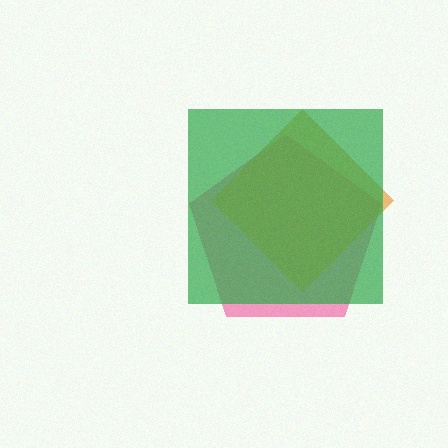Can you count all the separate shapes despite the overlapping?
Yes, there are 3 separate shapes.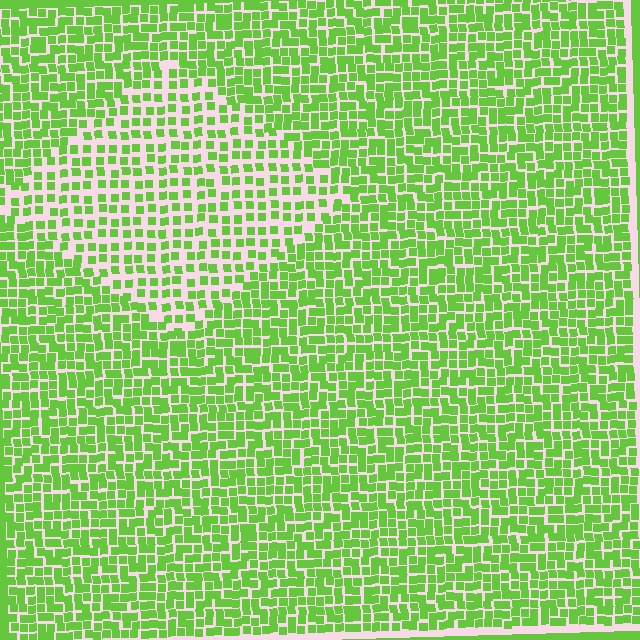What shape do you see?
I see a diamond.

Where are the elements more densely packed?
The elements are more densely packed outside the diamond boundary.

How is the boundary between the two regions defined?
The boundary is defined by a change in element density (approximately 1.8x ratio). All elements are the same color, size, and shape.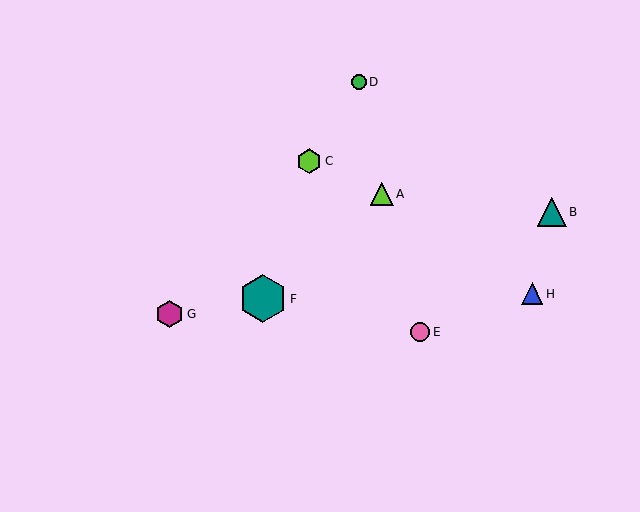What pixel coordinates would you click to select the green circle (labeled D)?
Click at (359, 82) to select the green circle D.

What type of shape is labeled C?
Shape C is a lime hexagon.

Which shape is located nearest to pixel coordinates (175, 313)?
The magenta hexagon (labeled G) at (170, 314) is nearest to that location.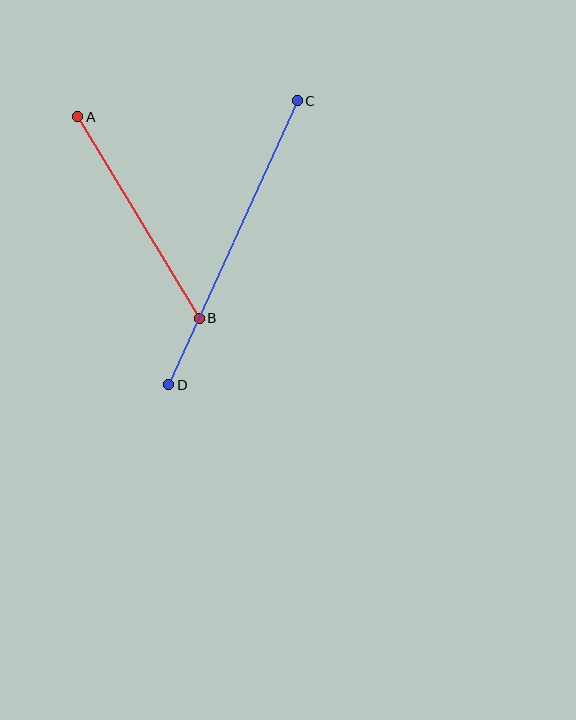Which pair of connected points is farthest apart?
Points C and D are farthest apart.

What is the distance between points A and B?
The distance is approximately 235 pixels.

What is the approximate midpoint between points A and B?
The midpoint is at approximately (138, 217) pixels.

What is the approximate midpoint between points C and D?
The midpoint is at approximately (233, 243) pixels.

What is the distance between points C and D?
The distance is approximately 311 pixels.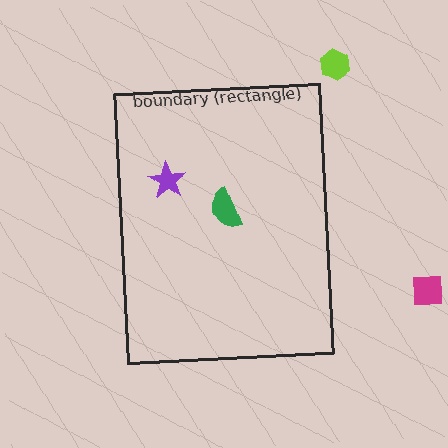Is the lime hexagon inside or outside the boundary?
Outside.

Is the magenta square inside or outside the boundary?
Outside.